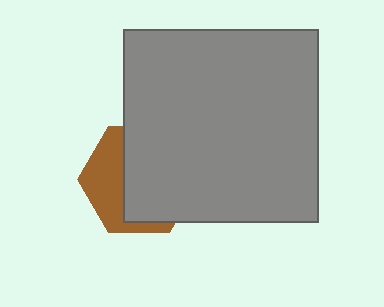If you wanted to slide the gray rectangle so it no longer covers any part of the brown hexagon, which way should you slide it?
Slide it right — that is the most direct way to separate the two shapes.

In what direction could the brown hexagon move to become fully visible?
The brown hexagon could move left. That would shift it out from behind the gray rectangle entirely.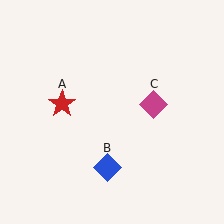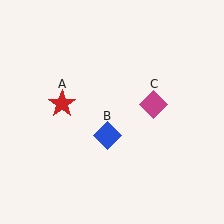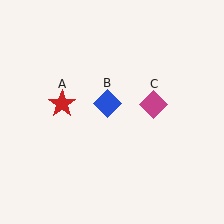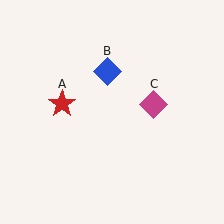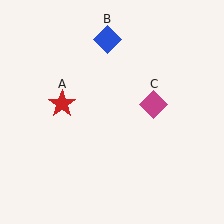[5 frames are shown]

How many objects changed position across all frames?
1 object changed position: blue diamond (object B).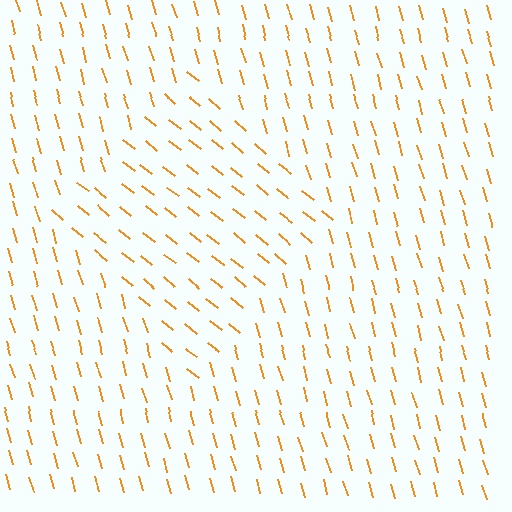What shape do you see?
I see a diamond.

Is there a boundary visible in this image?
Yes, there is a texture boundary formed by a change in line orientation.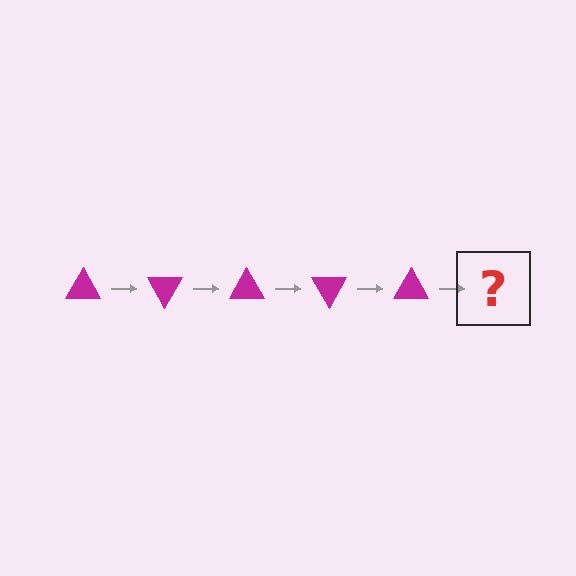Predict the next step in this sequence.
The next step is a magenta triangle rotated 300 degrees.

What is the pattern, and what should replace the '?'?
The pattern is that the triangle rotates 60 degrees each step. The '?' should be a magenta triangle rotated 300 degrees.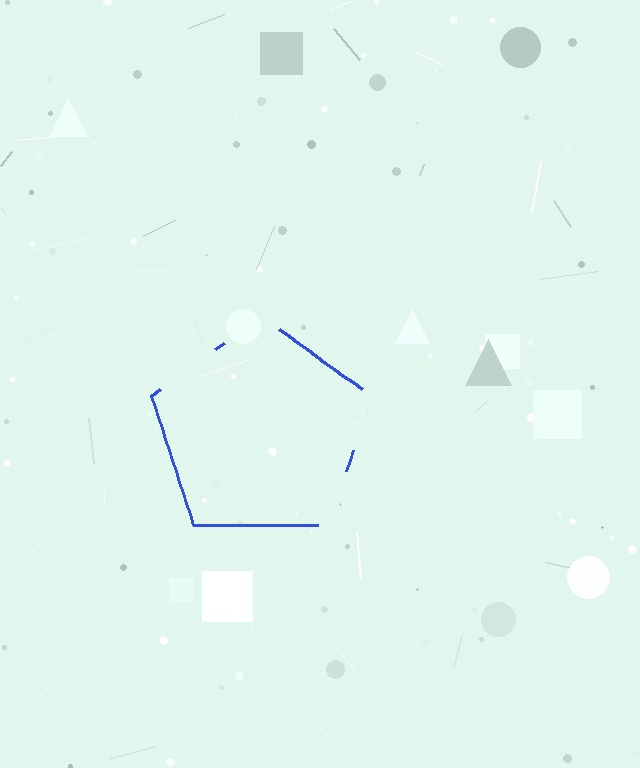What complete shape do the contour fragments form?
The contour fragments form a pentagon.